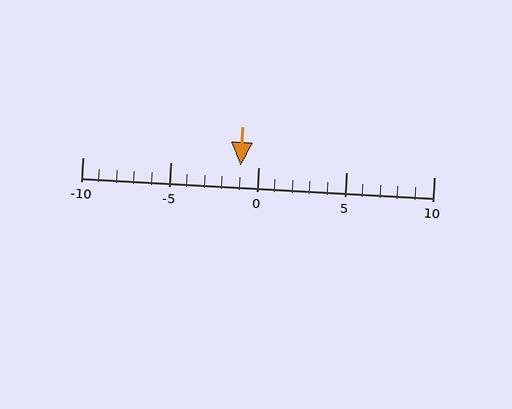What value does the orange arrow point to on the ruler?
The orange arrow points to approximately -1.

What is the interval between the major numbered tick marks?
The major tick marks are spaced 5 units apart.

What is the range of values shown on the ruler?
The ruler shows values from -10 to 10.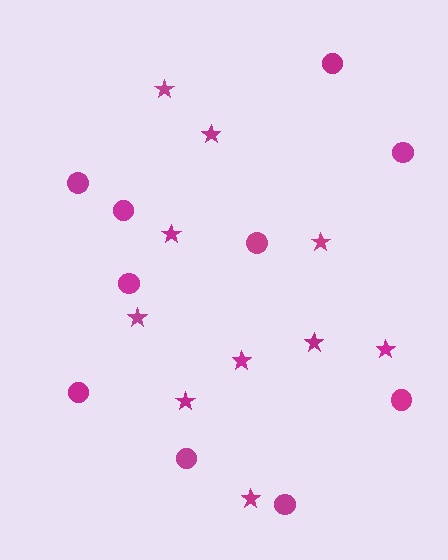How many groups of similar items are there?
There are 2 groups: one group of stars (10) and one group of circles (10).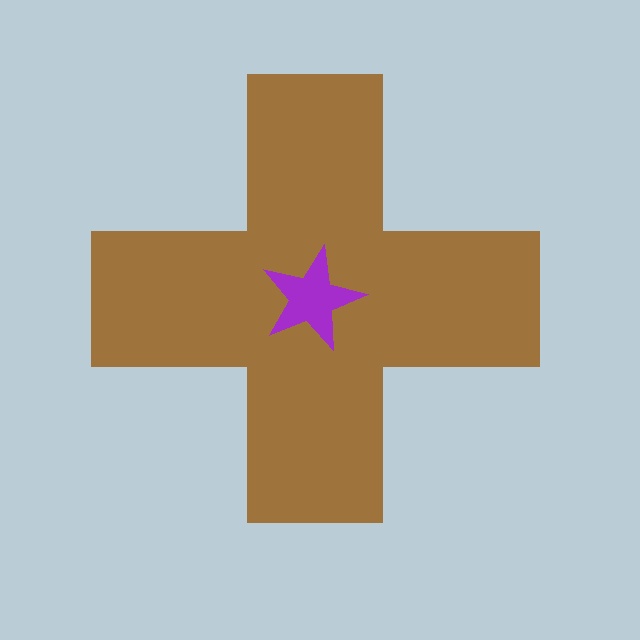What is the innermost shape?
The purple star.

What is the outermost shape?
The brown cross.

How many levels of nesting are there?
2.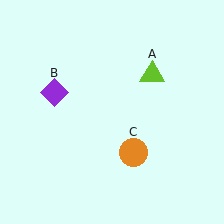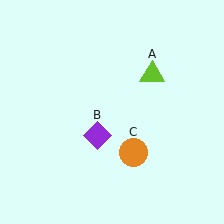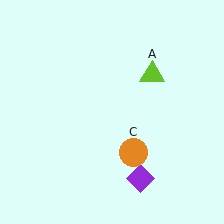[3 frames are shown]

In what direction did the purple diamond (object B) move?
The purple diamond (object B) moved down and to the right.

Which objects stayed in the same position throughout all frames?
Lime triangle (object A) and orange circle (object C) remained stationary.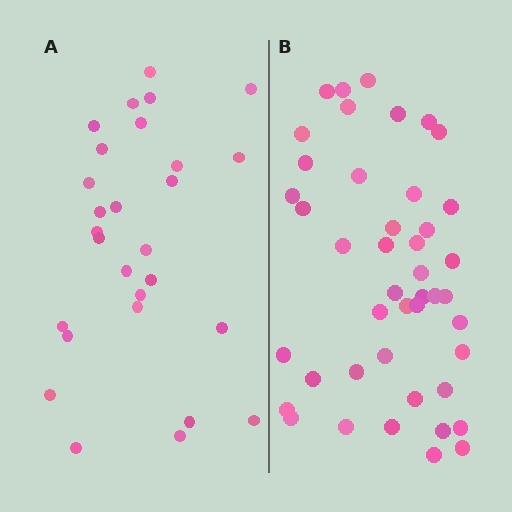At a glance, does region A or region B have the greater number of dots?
Region B (the right region) has more dots.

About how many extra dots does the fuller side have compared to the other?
Region B has approximately 15 more dots than region A.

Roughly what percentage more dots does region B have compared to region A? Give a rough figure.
About 55% more.